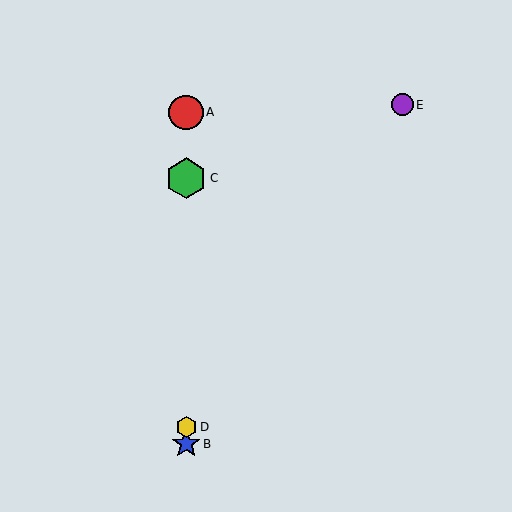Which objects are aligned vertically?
Objects A, B, C, D are aligned vertically.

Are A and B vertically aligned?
Yes, both are at x≈186.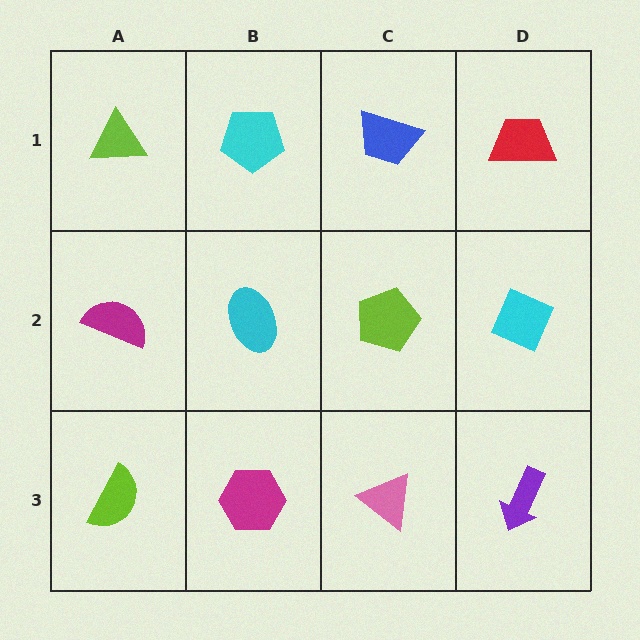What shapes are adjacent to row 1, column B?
A cyan ellipse (row 2, column B), a lime triangle (row 1, column A), a blue trapezoid (row 1, column C).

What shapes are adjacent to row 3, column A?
A magenta semicircle (row 2, column A), a magenta hexagon (row 3, column B).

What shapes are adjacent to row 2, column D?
A red trapezoid (row 1, column D), a purple arrow (row 3, column D), a lime pentagon (row 2, column C).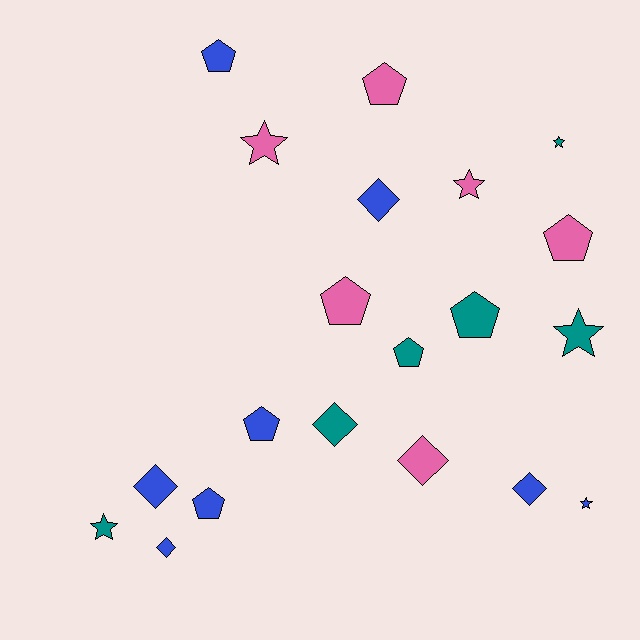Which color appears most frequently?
Blue, with 8 objects.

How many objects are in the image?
There are 20 objects.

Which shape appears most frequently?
Pentagon, with 8 objects.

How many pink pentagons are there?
There are 3 pink pentagons.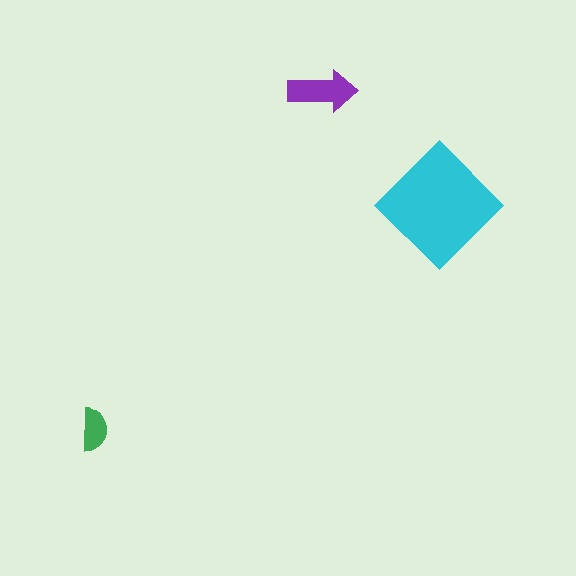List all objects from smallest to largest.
The green semicircle, the purple arrow, the cyan diamond.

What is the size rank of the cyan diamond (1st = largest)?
1st.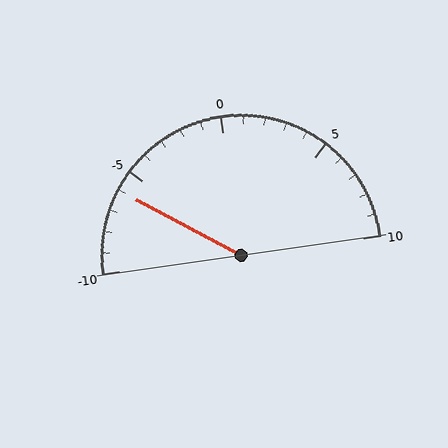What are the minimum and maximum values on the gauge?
The gauge ranges from -10 to 10.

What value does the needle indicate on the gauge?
The needle indicates approximately -6.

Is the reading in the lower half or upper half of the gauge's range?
The reading is in the lower half of the range (-10 to 10).